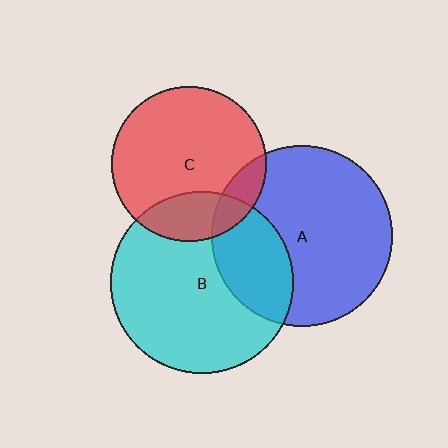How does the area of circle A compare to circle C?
Approximately 1.4 times.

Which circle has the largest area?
Circle B (cyan).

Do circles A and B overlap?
Yes.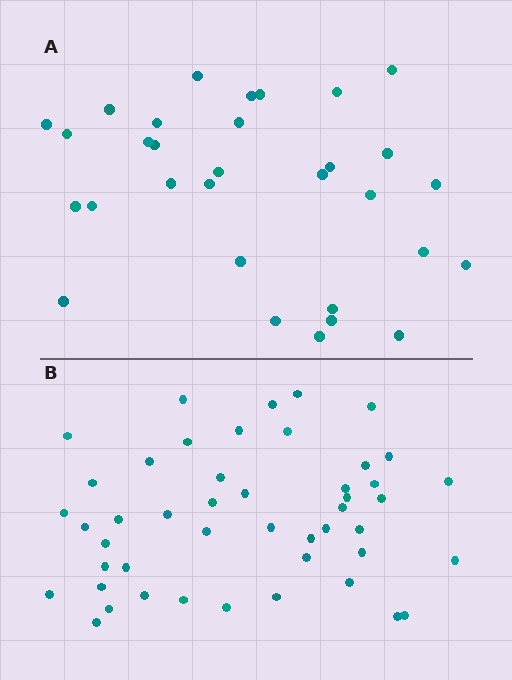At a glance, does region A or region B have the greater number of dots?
Region B (the bottom region) has more dots.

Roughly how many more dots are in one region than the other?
Region B has approximately 15 more dots than region A.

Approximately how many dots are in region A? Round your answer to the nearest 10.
About 30 dots. (The exact count is 31, which rounds to 30.)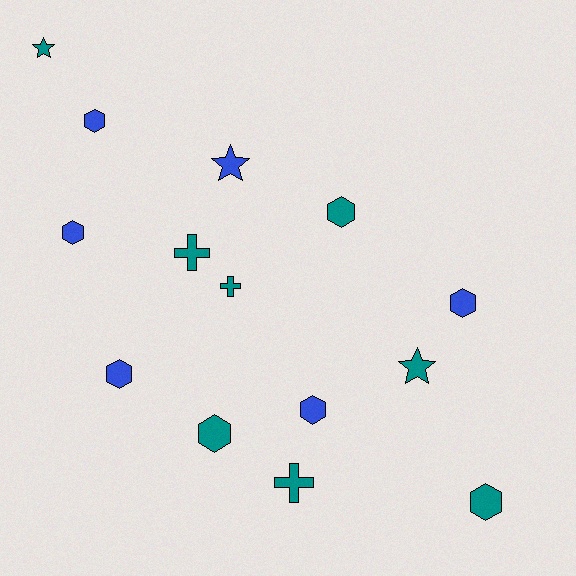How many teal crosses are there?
There are 3 teal crosses.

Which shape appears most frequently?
Hexagon, with 8 objects.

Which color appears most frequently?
Teal, with 8 objects.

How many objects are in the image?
There are 14 objects.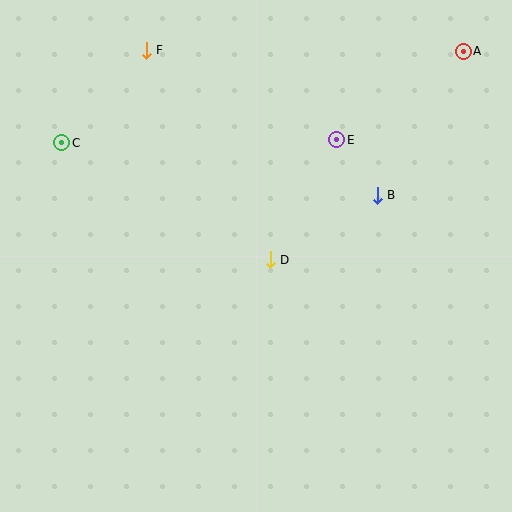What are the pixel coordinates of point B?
Point B is at (377, 195).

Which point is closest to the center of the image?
Point D at (270, 260) is closest to the center.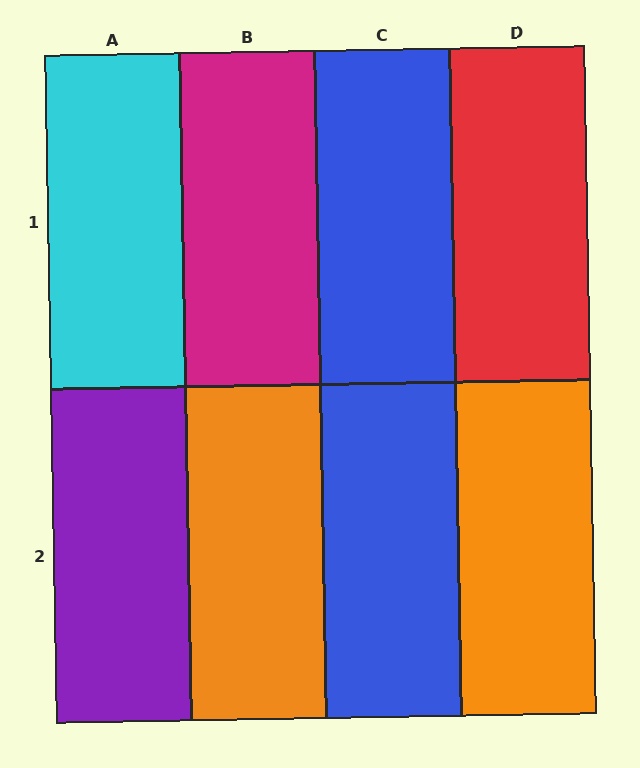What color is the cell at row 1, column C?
Blue.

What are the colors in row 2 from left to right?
Purple, orange, blue, orange.